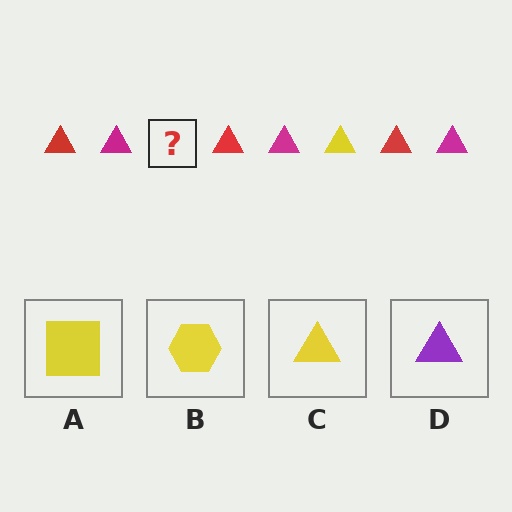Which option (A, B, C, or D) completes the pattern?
C.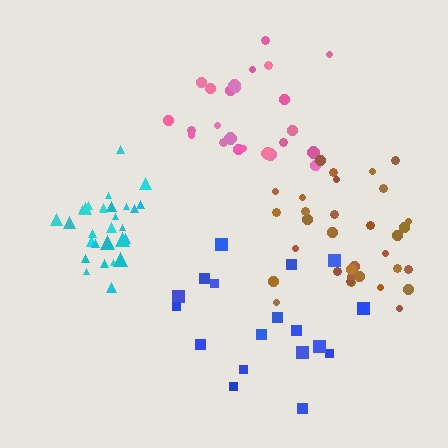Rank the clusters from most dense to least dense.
cyan, brown, pink, blue.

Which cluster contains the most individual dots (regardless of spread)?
Brown (34).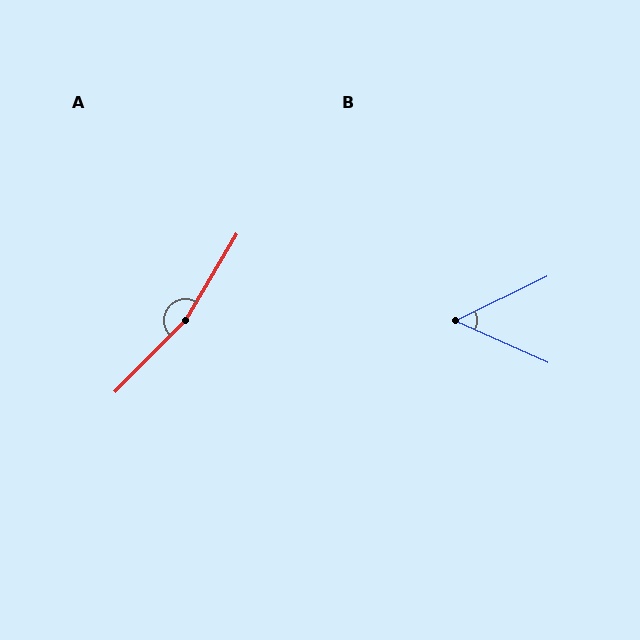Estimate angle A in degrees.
Approximately 167 degrees.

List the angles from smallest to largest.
B (50°), A (167°).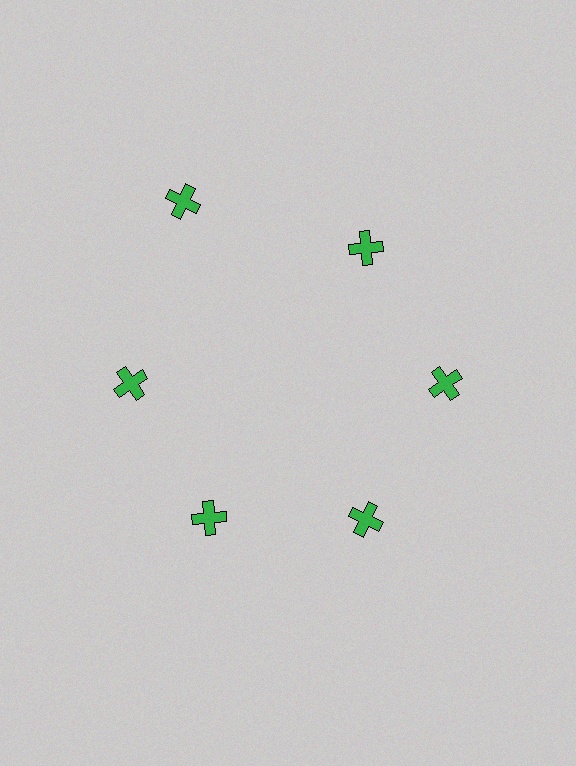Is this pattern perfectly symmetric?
No. The 6 green crosses are arranged in a ring, but one element near the 11 o'clock position is pushed outward from the center, breaking the 6-fold rotational symmetry.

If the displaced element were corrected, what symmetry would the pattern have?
It would have 6-fold rotational symmetry — the pattern would map onto itself every 60 degrees.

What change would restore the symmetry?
The symmetry would be restored by moving it inward, back onto the ring so that all 6 crosses sit at equal angles and equal distance from the center.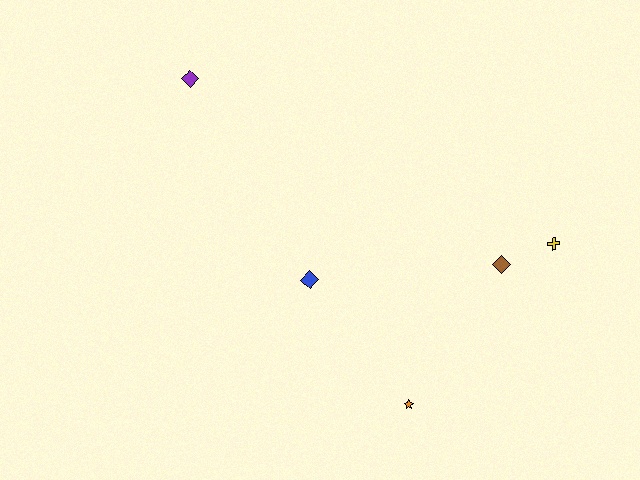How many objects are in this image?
There are 5 objects.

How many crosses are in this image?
There is 1 cross.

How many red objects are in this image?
There are no red objects.